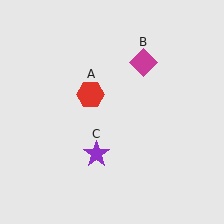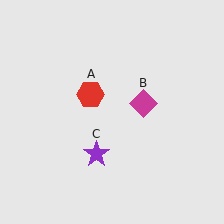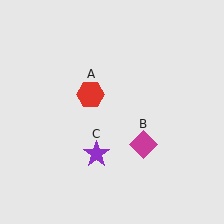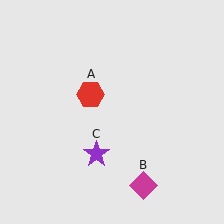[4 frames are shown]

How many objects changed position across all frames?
1 object changed position: magenta diamond (object B).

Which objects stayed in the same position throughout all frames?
Red hexagon (object A) and purple star (object C) remained stationary.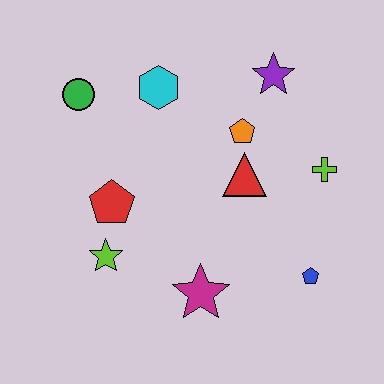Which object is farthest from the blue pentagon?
The green circle is farthest from the blue pentagon.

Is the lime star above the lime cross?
No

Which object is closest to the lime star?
The red pentagon is closest to the lime star.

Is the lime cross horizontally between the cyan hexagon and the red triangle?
No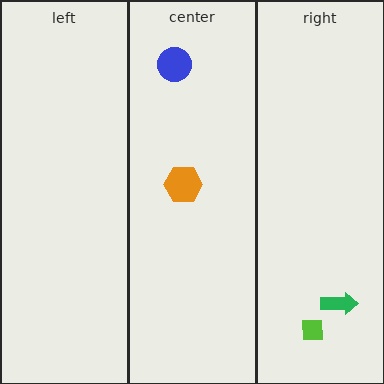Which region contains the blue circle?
The center region.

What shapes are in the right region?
The lime square, the green arrow.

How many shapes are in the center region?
2.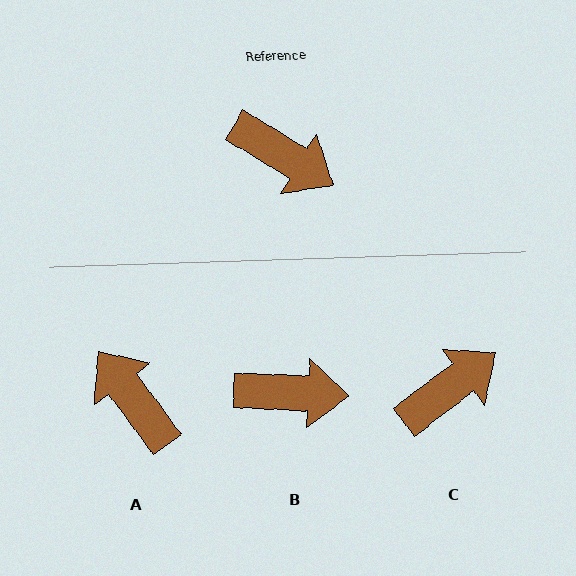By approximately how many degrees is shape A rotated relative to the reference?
Approximately 158 degrees counter-clockwise.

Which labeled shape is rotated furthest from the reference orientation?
A, about 158 degrees away.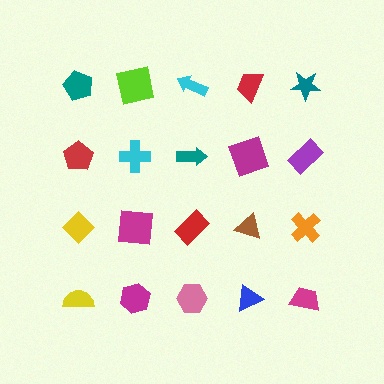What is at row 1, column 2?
A lime square.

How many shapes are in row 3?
5 shapes.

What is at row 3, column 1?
A yellow diamond.